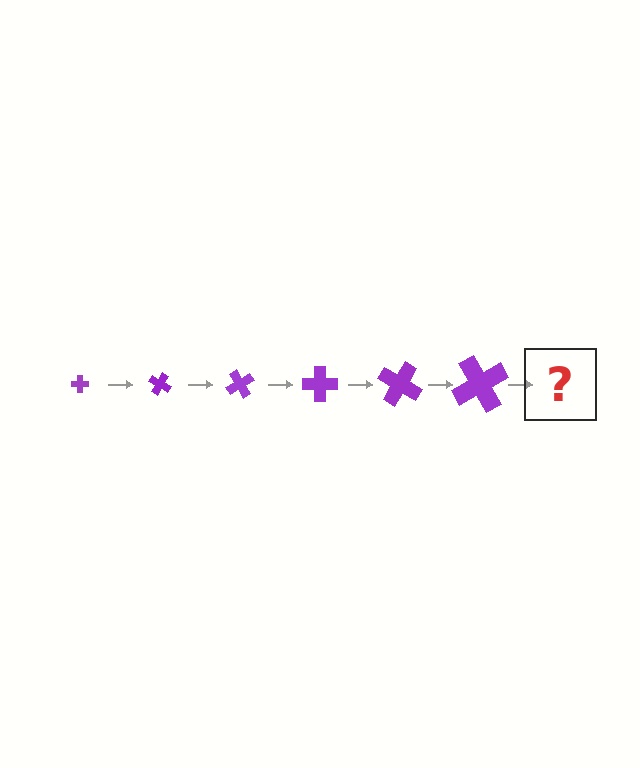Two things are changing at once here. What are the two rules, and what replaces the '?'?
The two rules are that the cross grows larger each step and it rotates 30 degrees each step. The '?' should be a cross, larger than the previous one and rotated 180 degrees from the start.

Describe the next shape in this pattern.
It should be a cross, larger than the previous one and rotated 180 degrees from the start.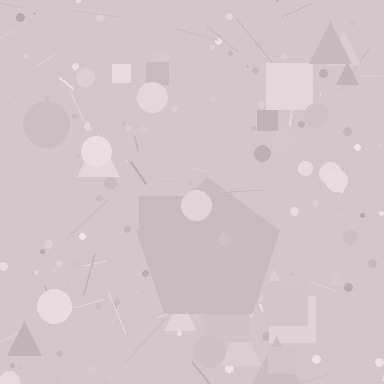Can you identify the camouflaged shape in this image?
The camouflaged shape is a pentagon.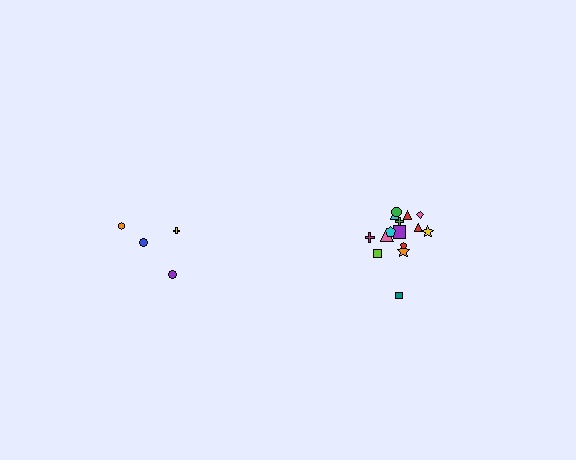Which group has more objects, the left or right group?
The right group.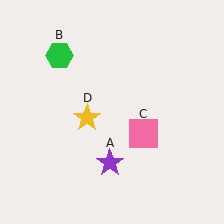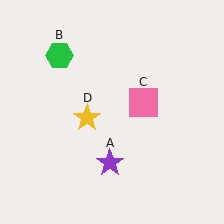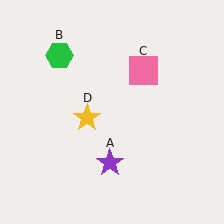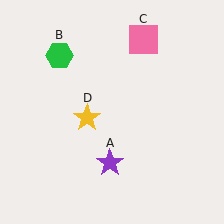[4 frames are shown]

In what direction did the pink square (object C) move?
The pink square (object C) moved up.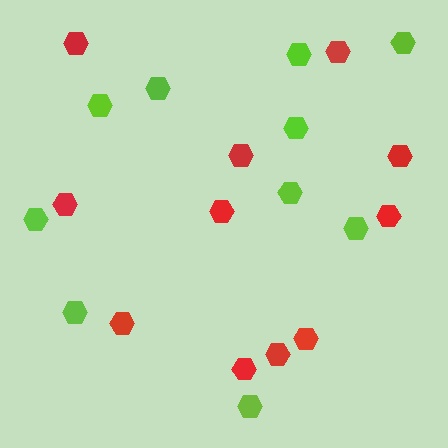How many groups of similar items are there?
There are 2 groups: one group of red hexagons (11) and one group of lime hexagons (10).